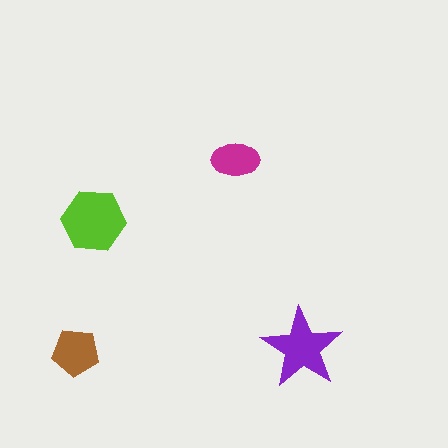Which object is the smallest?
The magenta ellipse.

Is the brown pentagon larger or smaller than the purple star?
Smaller.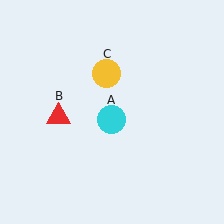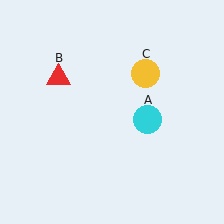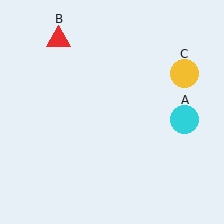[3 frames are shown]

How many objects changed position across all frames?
3 objects changed position: cyan circle (object A), red triangle (object B), yellow circle (object C).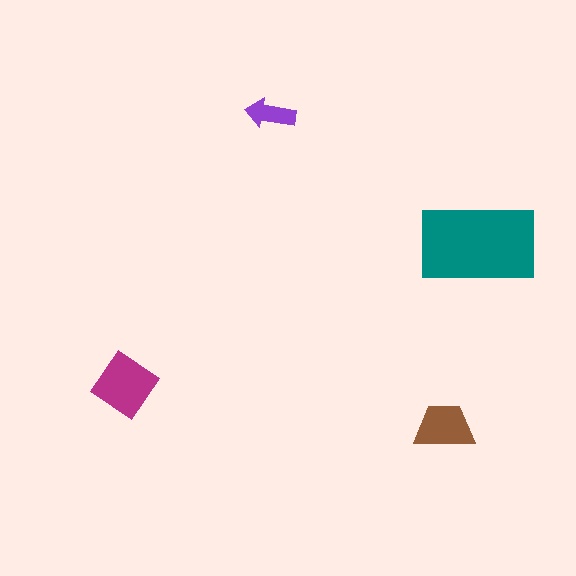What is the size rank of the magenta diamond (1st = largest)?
2nd.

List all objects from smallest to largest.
The purple arrow, the brown trapezoid, the magenta diamond, the teal rectangle.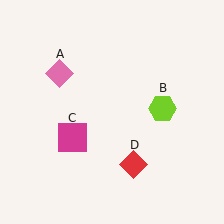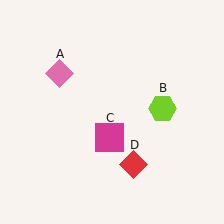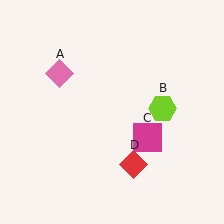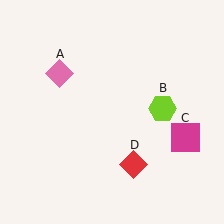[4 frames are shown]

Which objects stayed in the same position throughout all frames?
Pink diamond (object A) and lime hexagon (object B) and red diamond (object D) remained stationary.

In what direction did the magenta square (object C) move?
The magenta square (object C) moved right.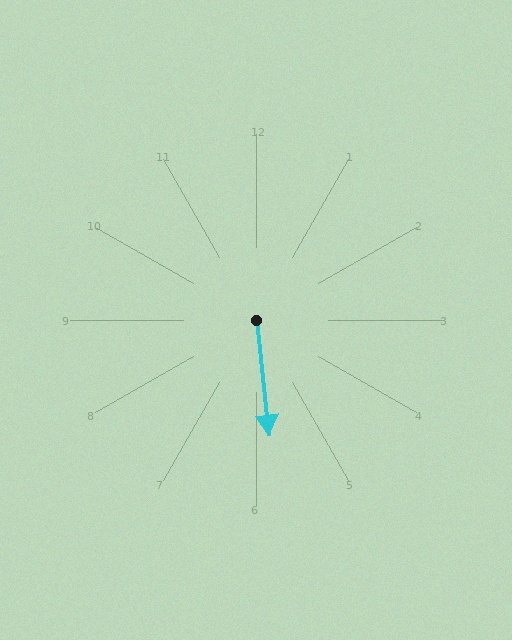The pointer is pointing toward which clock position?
Roughly 6 o'clock.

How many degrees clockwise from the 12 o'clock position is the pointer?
Approximately 174 degrees.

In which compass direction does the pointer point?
South.